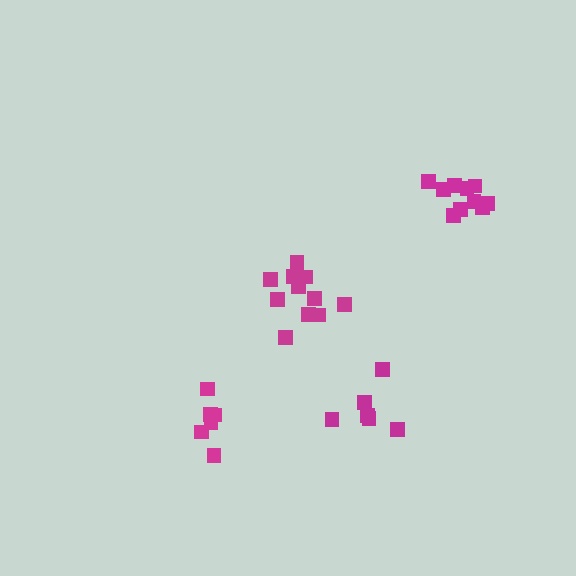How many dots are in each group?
Group 1: 10 dots, Group 2: 11 dots, Group 3: 6 dots, Group 4: 6 dots (33 total).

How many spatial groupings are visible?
There are 4 spatial groupings.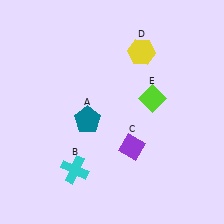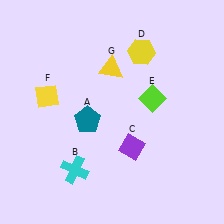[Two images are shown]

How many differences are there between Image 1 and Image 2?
There are 2 differences between the two images.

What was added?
A yellow diamond (F), a yellow triangle (G) were added in Image 2.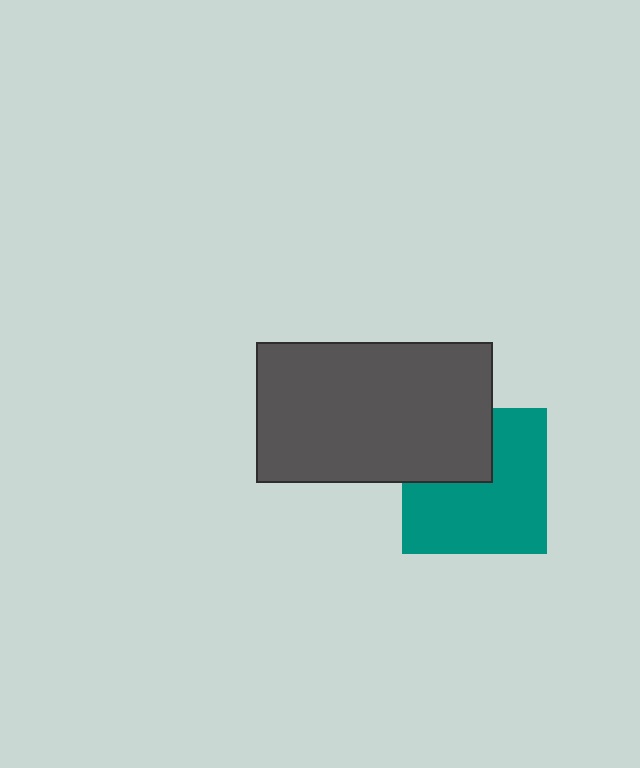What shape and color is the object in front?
The object in front is a dark gray rectangle.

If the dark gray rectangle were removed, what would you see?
You would see the complete teal square.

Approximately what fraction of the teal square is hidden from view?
Roughly 33% of the teal square is hidden behind the dark gray rectangle.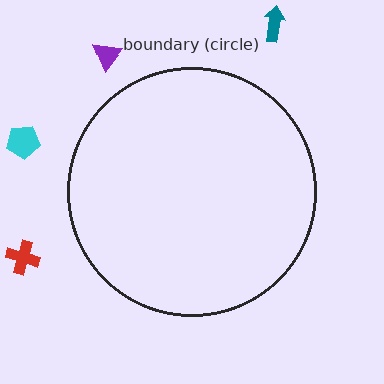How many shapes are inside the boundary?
0 inside, 4 outside.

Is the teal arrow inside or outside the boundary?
Outside.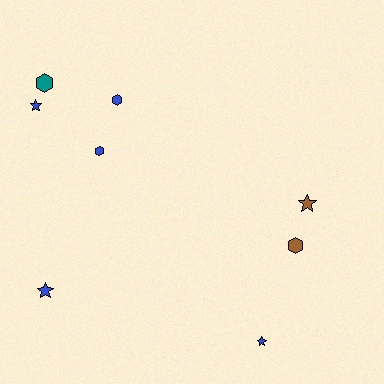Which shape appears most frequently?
Star, with 4 objects.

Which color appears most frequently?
Blue, with 5 objects.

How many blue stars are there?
There are 3 blue stars.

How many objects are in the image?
There are 8 objects.